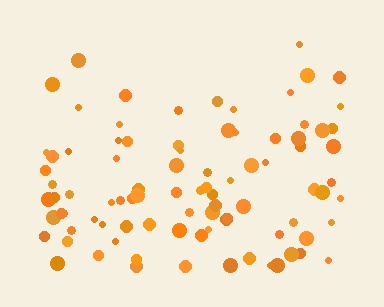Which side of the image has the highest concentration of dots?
The bottom.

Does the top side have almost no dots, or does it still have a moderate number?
Still a moderate number, just noticeably fewer than the bottom.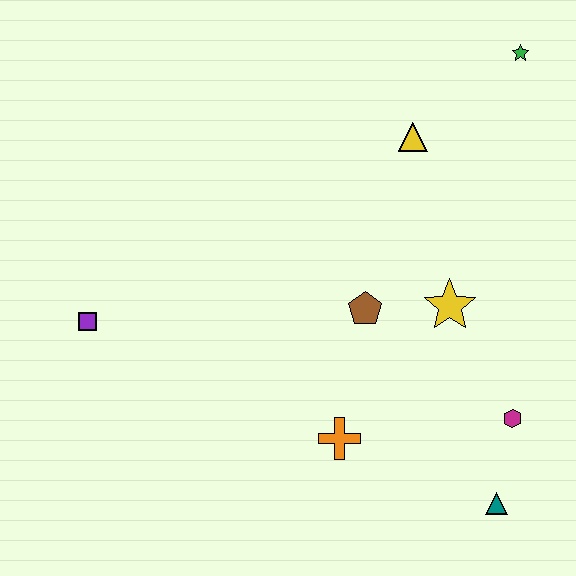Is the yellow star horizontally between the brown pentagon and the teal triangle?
Yes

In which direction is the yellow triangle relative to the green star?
The yellow triangle is to the left of the green star.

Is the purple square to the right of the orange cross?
No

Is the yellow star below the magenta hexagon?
No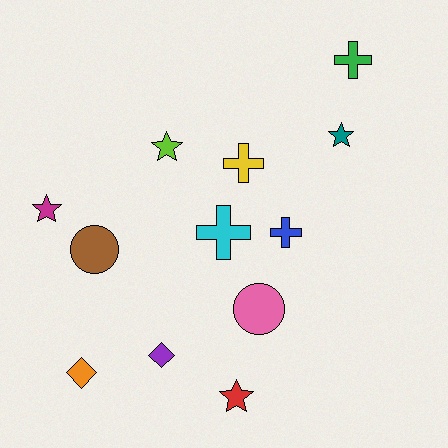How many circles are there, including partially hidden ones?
There are 2 circles.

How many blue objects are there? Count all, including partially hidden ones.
There is 1 blue object.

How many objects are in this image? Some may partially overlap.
There are 12 objects.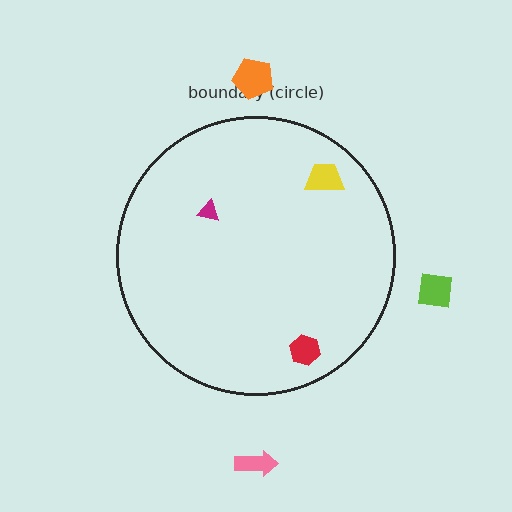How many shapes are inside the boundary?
3 inside, 3 outside.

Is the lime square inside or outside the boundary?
Outside.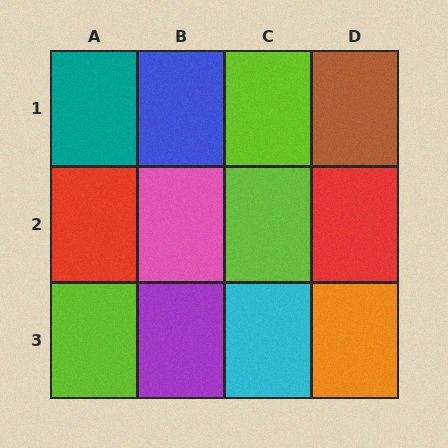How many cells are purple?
1 cell is purple.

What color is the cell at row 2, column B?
Pink.